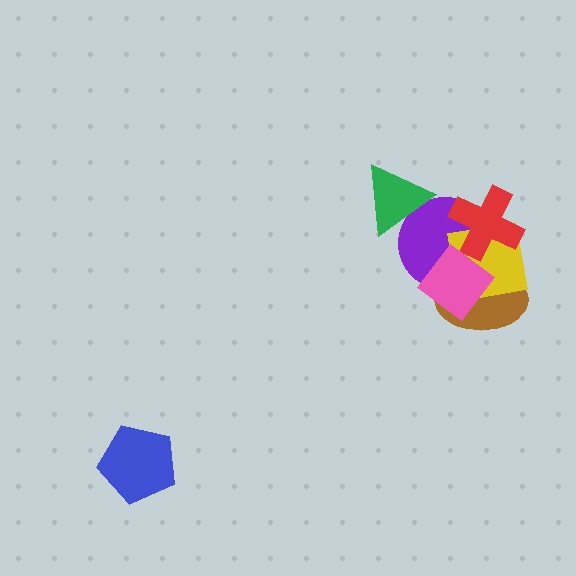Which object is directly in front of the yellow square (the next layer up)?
The red cross is directly in front of the yellow square.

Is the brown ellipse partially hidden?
Yes, it is partially covered by another shape.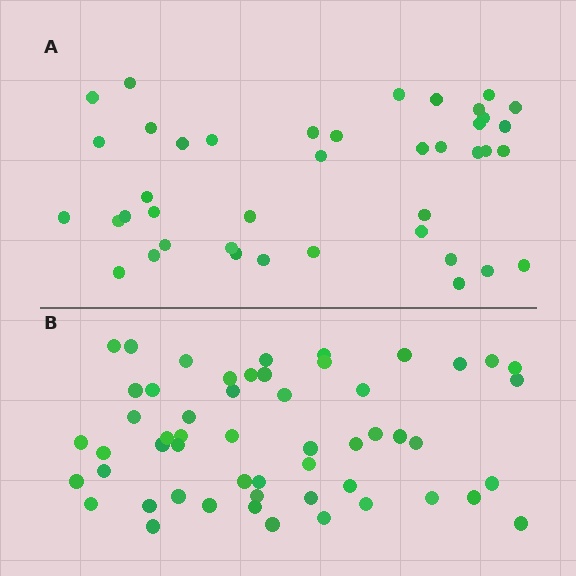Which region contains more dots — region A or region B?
Region B (the bottom region) has more dots.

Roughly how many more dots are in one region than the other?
Region B has approximately 15 more dots than region A.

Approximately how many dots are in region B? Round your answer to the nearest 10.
About 50 dots. (The exact count is 54, which rounds to 50.)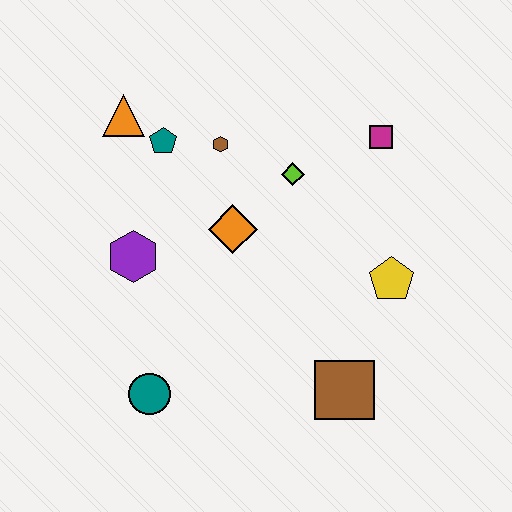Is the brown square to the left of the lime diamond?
No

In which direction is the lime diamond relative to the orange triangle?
The lime diamond is to the right of the orange triangle.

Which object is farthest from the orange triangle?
The brown square is farthest from the orange triangle.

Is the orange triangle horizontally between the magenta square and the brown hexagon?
No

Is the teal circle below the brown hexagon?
Yes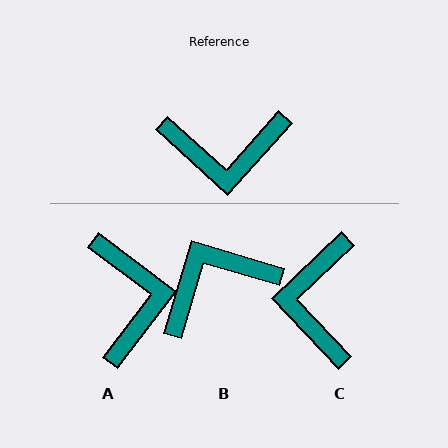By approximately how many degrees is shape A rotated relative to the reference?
Approximately 95 degrees counter-clockwise.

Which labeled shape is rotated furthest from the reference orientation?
B, about 154 degrees away.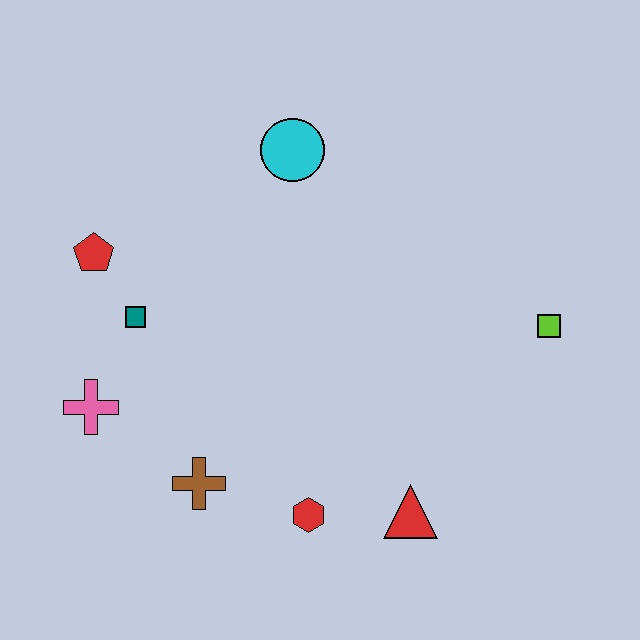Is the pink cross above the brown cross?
Yes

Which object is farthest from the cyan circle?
The red triangle is farthest from the cyan circle.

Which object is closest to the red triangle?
The red hexagon is closest to the red triangle.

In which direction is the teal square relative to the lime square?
The teal square is to the left of the lime square.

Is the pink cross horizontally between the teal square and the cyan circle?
No